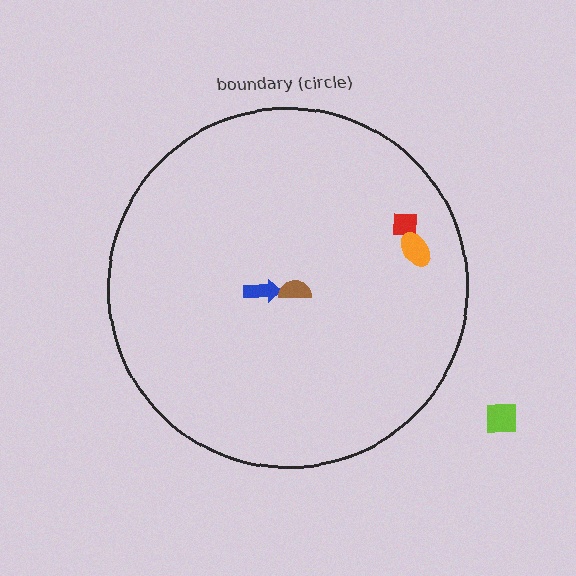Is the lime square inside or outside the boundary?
Outside.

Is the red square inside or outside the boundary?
Inside.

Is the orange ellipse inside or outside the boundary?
Inside.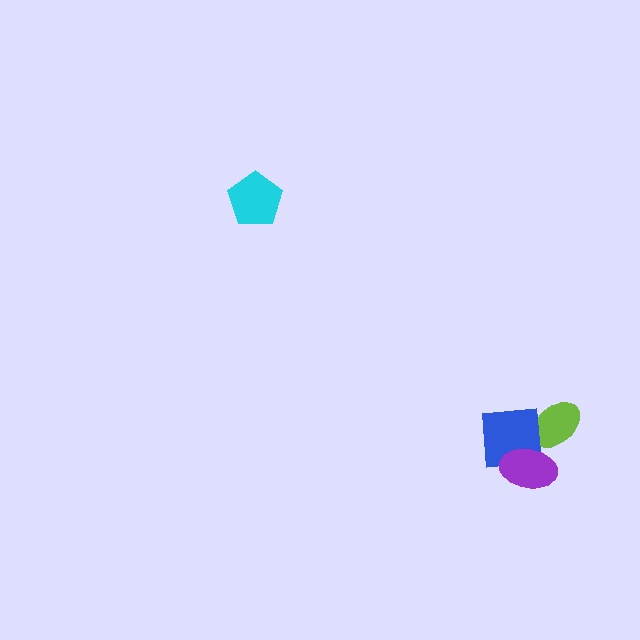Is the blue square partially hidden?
Yes, it is partially covered by another shape.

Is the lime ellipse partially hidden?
Yes, it is partially covered by another shape.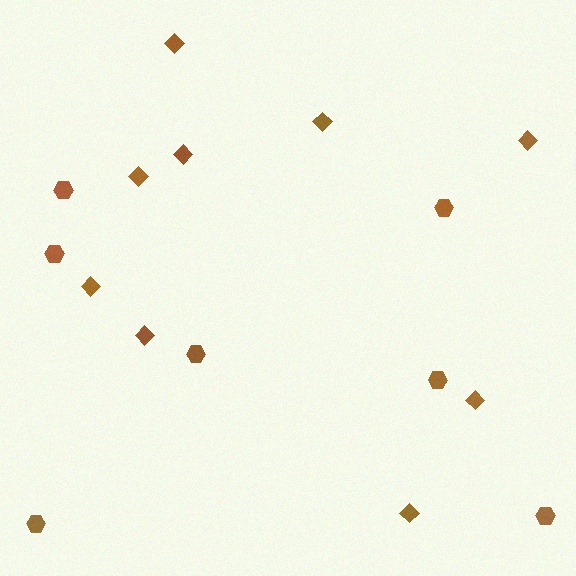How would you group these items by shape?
There are 2 groups: one group of diamonds (9) and one group of hexagons (7).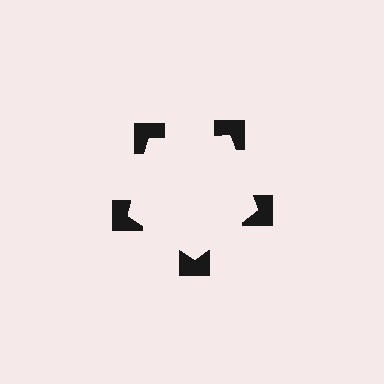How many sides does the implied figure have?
5 sides.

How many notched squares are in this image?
There are 5 — one at each vertex of the illusory pentagon.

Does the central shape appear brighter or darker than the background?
It typically appears slightly brighter than the background, even though no actual brightness change is drawn.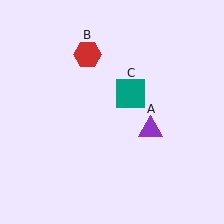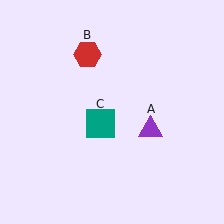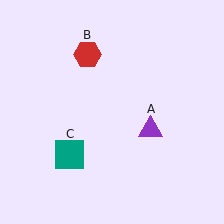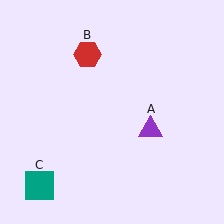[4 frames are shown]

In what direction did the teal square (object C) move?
The teal square (object C) moved down and to the left.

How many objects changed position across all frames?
1 object changed position: teal square (object C).